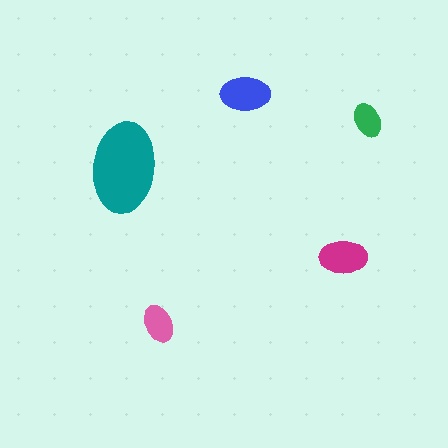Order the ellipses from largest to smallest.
the teal one, the blue one, the magenta one, the pink one, the green one.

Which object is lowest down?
The pink ellipse is bottommost.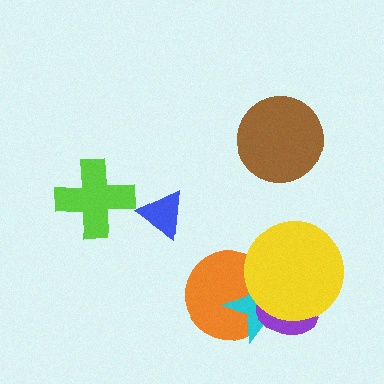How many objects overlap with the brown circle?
0 objects overlap with the brown circle.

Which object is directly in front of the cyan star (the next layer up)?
The purple ellipse is directly in front of the cyan star.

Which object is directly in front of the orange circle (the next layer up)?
The cyan star is directly in front of the orange circle.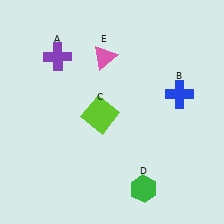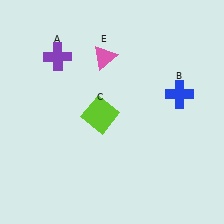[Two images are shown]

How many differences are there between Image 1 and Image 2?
There is 1 difference between the two images.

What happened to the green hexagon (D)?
The green hexagon (D) was removed in Image 2. It was in the bottom-right area of Image 1.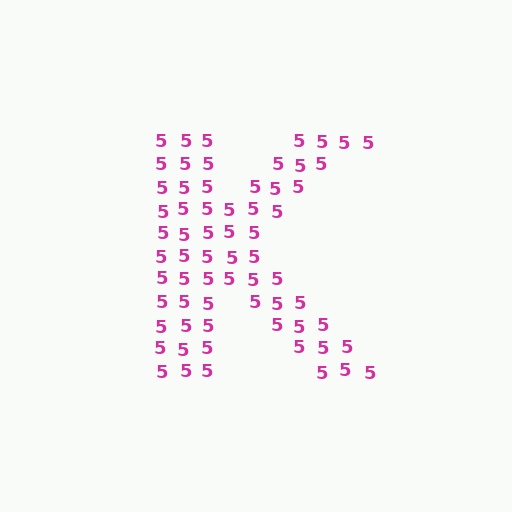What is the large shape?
The large shape is the letter K.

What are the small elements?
The small elements are digit 5's.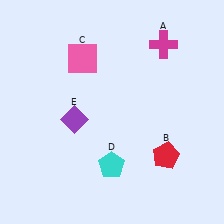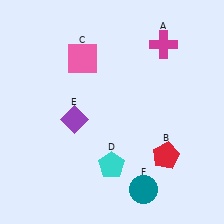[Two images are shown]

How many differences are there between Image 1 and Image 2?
There is 1 difference between the two images.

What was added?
A teal circle (F) was added in Image 2.